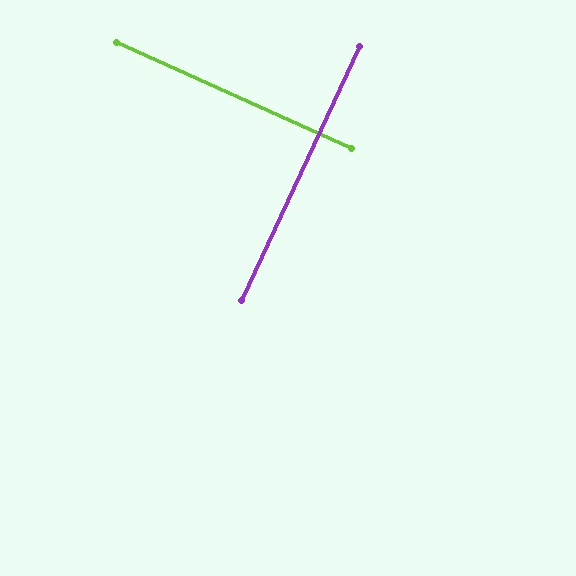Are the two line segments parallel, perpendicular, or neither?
Perpendicular — they meet at approximately 89°.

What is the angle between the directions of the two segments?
Approximately 89 degrees.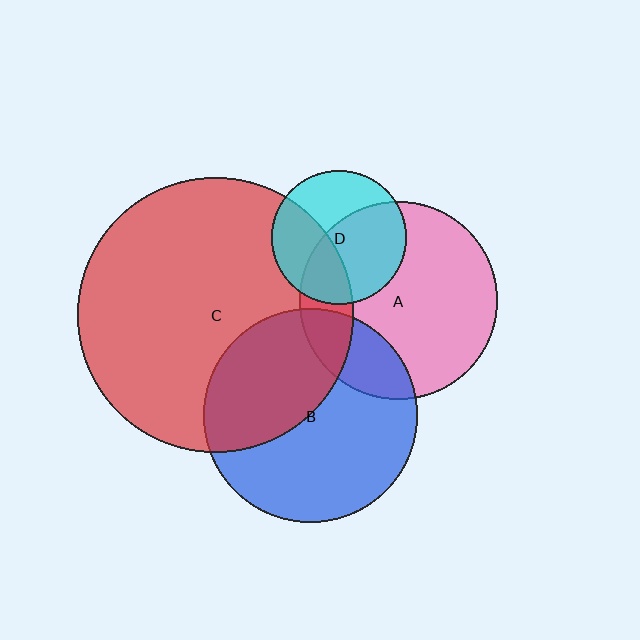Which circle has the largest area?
Circle C (red).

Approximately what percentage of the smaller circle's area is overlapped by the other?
Approximately 40%.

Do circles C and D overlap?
Yes.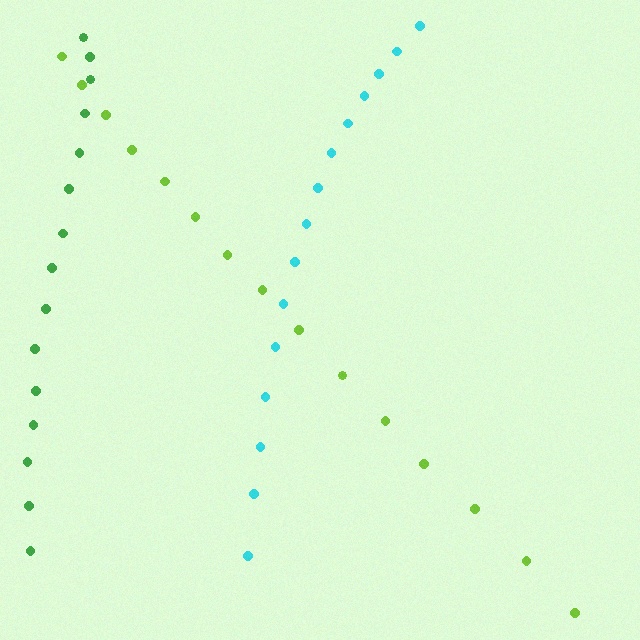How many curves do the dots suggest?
There are 3 distinct paths.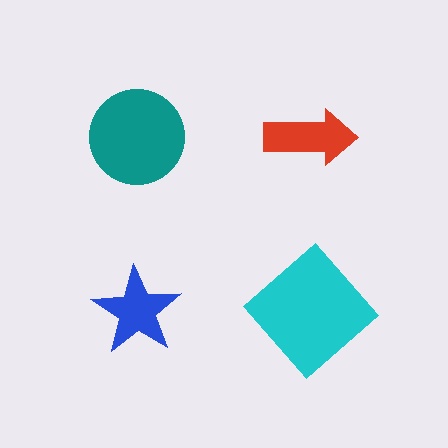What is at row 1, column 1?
A teal circle.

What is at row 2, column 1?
A blue star.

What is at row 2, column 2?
A cyan diamond.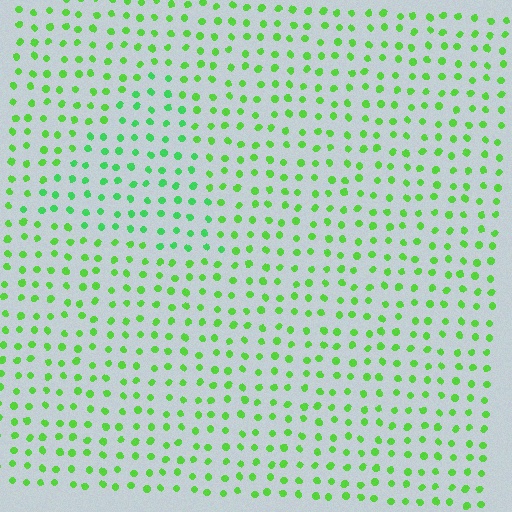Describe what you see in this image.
The image is filled with small lime elements in a uniform arrangement. A triangle-shaped region is visible where the elements are tinted to a slightly different hue, forming a subtle color boundary.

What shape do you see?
I see a triangle.